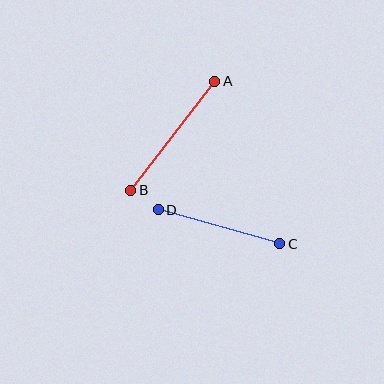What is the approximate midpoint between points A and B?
The midpoint is at approximately (173, 136) pixels.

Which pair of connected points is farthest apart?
Points A and B are farthest apart.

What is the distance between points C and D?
The distance is approximately 126 pixels.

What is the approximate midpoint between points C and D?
The midpoint is at approximately (219, 227) pixels.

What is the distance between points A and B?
The distance is approximately 138 pixels.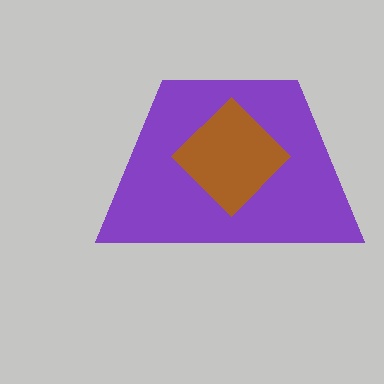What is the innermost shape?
The brown diamond.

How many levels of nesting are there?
2.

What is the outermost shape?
The purple trapezoid.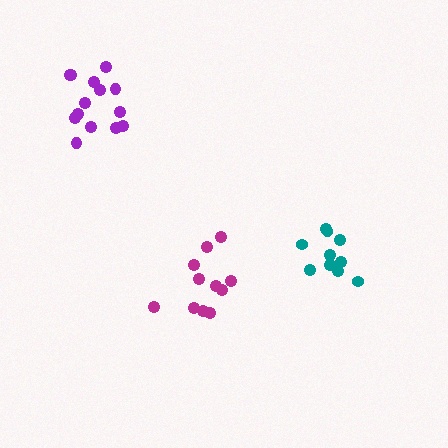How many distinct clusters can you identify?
There are 3 distinct clusters.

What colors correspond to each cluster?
The clusters are colored: magenta, purple, teal.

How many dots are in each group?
Group 1: 11 dots, Group 2: 14 dots, Group 3: 10 dots (35 total).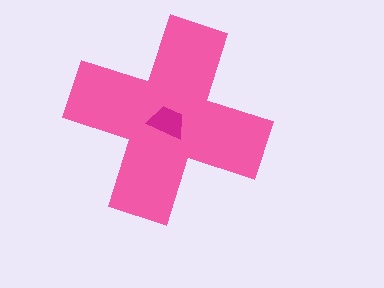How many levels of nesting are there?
2.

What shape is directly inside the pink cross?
The magenta trapezoid.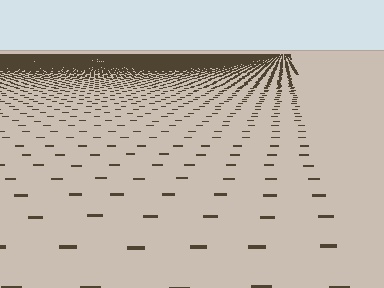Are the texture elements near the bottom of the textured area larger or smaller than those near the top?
Larger. Near the bottom, elements are closer to the viewer and appear at a bigger on-screen size.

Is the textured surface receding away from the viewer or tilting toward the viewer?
The surface is receding away from the viewer. Texture elements get smaller and denser toward the top.